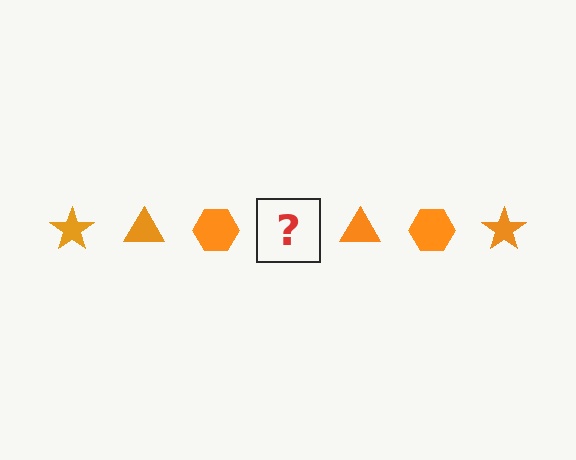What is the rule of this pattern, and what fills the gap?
The rule is that the pattern cycles through star, triangle, hexagon shapes in orange. The gap should be filled with an orange star.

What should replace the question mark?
The question mark should be replaced with an orange star.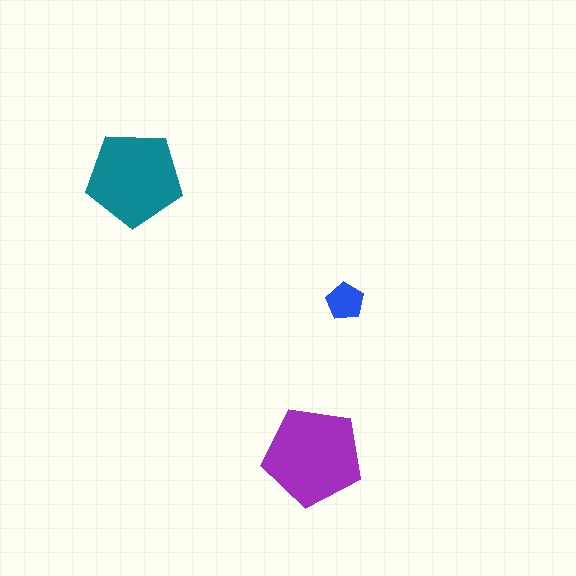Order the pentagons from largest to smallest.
the purple one, the teal one, the blue one.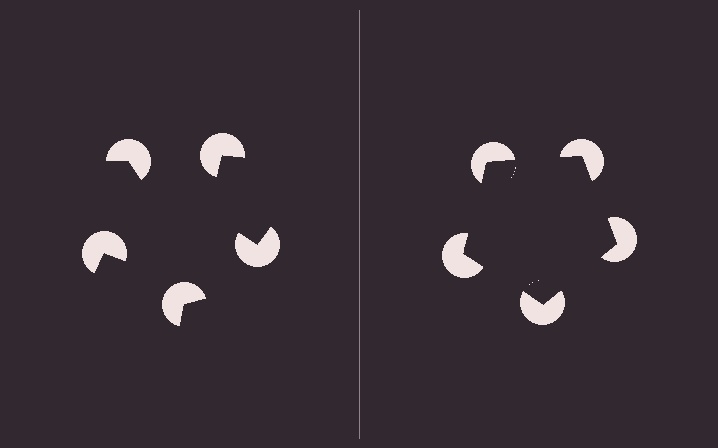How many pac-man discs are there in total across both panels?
10 — 5 on each side.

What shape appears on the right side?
An illusory pentagon.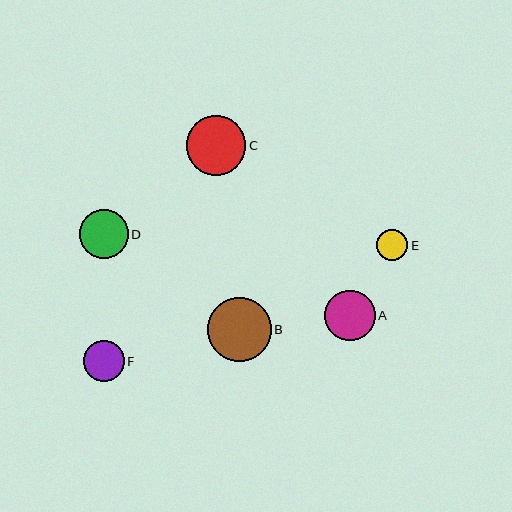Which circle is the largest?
Circle B is the largest with a size of approximately 64 pixels.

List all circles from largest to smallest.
From largest to smallest: B, C, A, D, F, E.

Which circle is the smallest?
Circle E is the smallest with a size of approximately 31 pixels.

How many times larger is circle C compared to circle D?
Circle C is approximately 1.2 times the size of circle D.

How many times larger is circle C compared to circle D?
Circle C is approximately 1.2 times the size of circle D.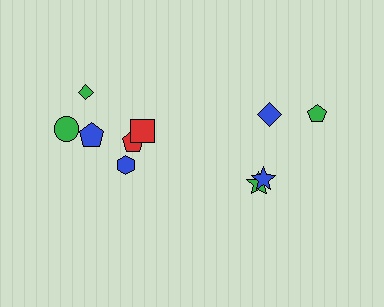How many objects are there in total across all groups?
There are 10 objects.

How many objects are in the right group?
There are 4 objects.